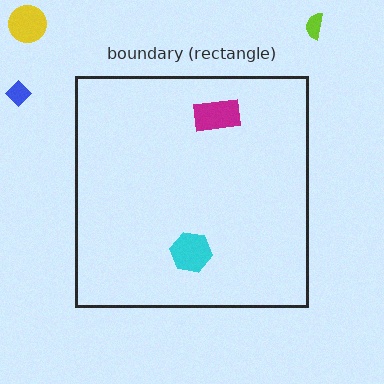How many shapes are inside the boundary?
2 inside, 3 outside.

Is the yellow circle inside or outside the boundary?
Outside.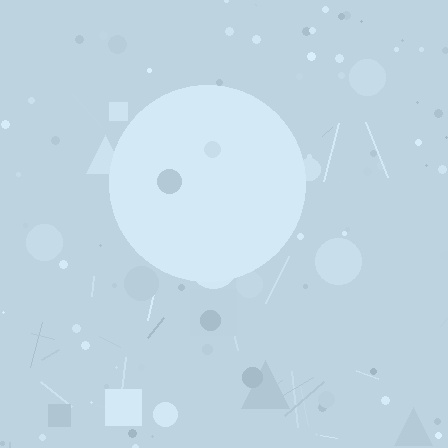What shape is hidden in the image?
A circle is hidden in the image.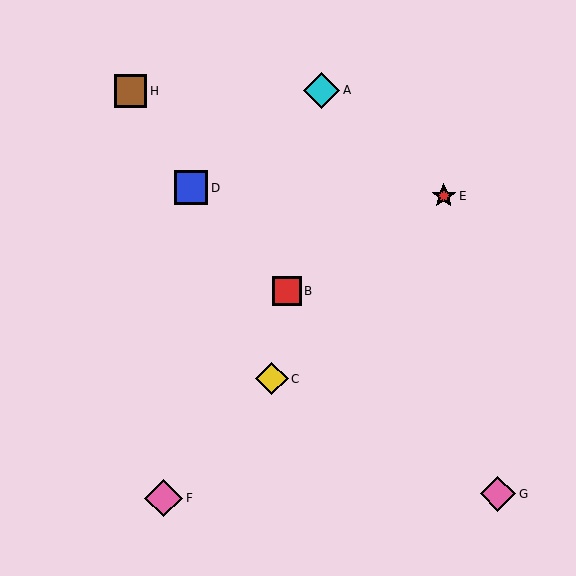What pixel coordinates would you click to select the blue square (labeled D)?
Click at (191, 188) to select the blue square D.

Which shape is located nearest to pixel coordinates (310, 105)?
The cyan diamond (labeled A) at (322, 90) is nearest to that location.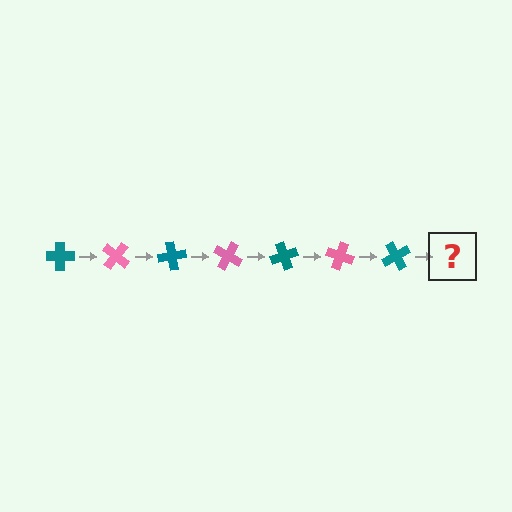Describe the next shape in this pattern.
It should be a pink cross, rotated 280 degrees from the start.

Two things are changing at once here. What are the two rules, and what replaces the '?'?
The two rules are that it rotates 40 degrees each step and the color cycles through teal and pink. The '?' should be a pink cross, rotated 280 degrees from the start.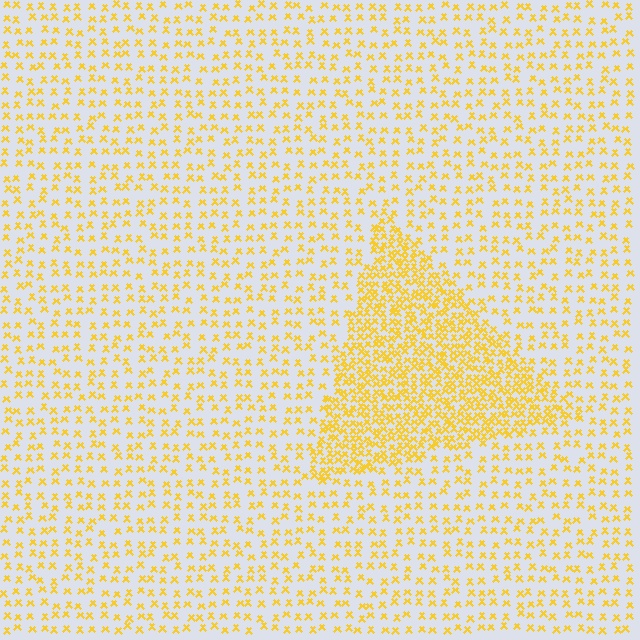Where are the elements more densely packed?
The elements are more densely packed inside the triangle boundary.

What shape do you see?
I see a triangle.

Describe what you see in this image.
The image contains small yellow elements arranged at two different densities. A triangle-shaped region is visible where the elements are more densely packed than the surrounding area.